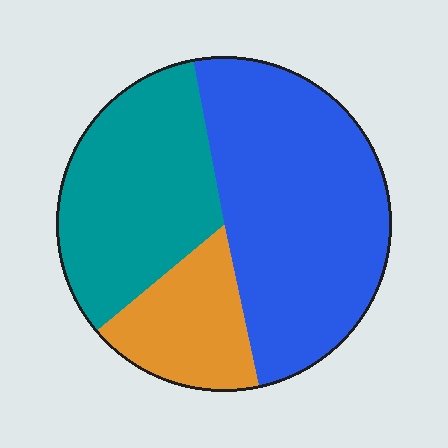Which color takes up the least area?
Orange, at roughly 15%.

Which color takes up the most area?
Blue, at roughly 50%.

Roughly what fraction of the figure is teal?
Teal covers about 35% of the figure.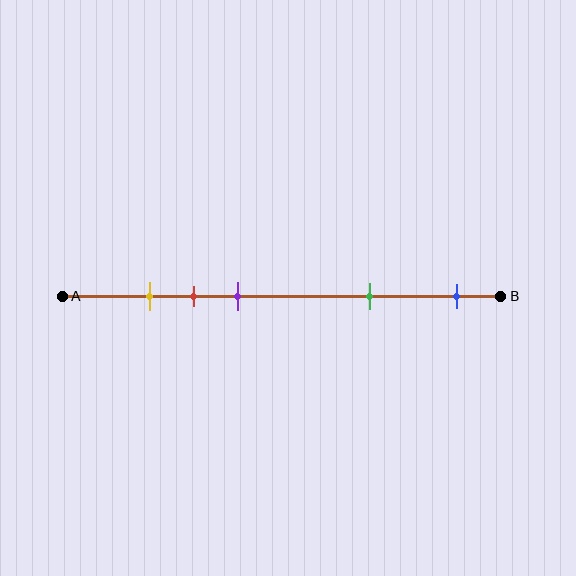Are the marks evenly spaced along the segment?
No, the marks are not evenly spaced.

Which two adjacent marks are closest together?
The yellow and red marks are the closest adjacent pair.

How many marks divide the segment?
There are 5 marks dividing the segment.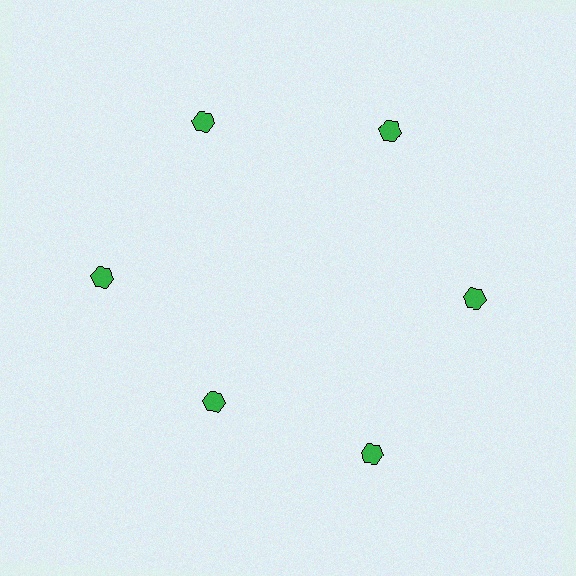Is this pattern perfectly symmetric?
No. The 6 green hexagons are arranged in a ring, but one element near the 7 o'clock position is pulled inward toward the center, breaking the 6-fold rotational symmetry.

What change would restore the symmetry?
The symmetry would be restored by moving it outward, back onto the ring so that all 6 hexagons sit at equal angles and equal distance from the center.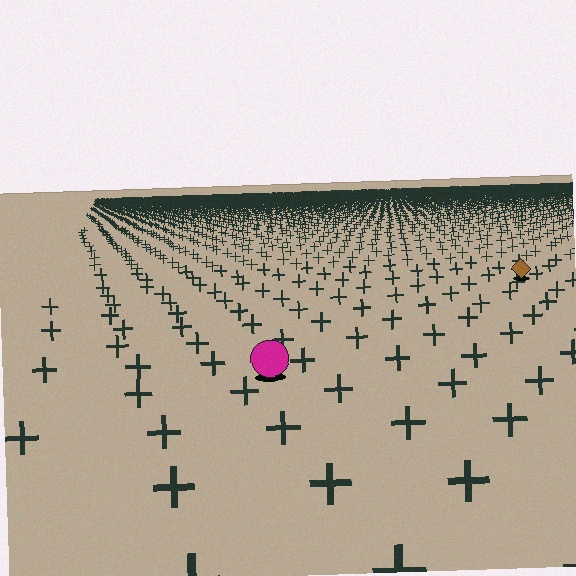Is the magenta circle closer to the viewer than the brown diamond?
Yes. The magenta circle is closer — you can tell from the texture gradient: the ground texture is coarser near it.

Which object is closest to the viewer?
The magenta circle is closest. The texture marks near it are larger and more spread out.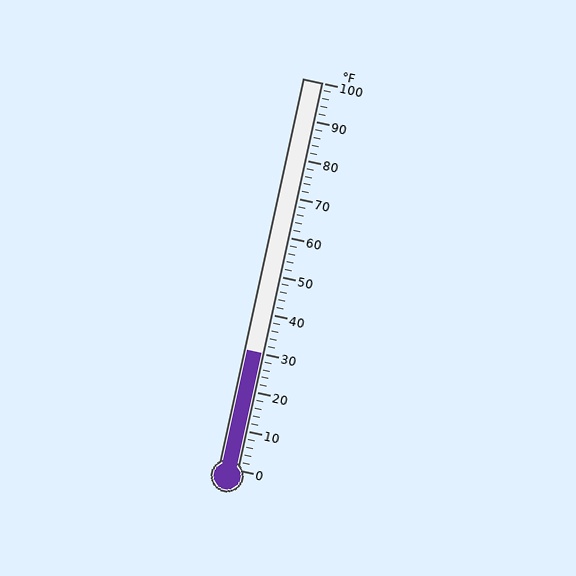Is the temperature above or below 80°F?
The temperature is below 80°F.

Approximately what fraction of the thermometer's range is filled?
The thermometer is filled to approximately 30% of its range.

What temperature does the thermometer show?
The thermometer shows approximately 30°F.